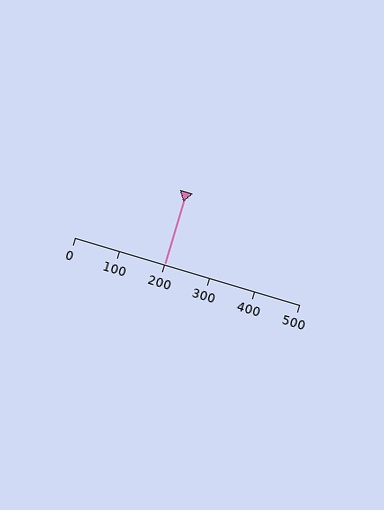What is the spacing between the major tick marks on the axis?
The major ticks are spaced 100 apart.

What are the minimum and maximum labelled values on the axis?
The axis runs from 0 to 500.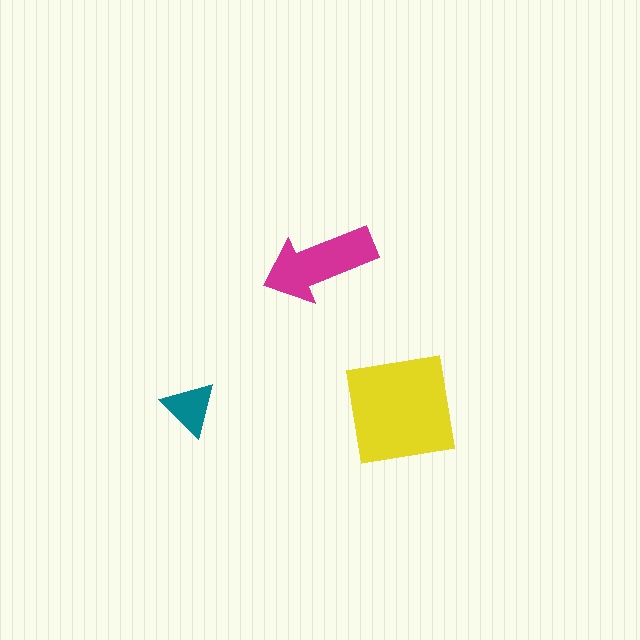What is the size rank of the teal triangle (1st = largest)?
3rd.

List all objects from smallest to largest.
The teal triangle, the magenta arrow, the yellow square.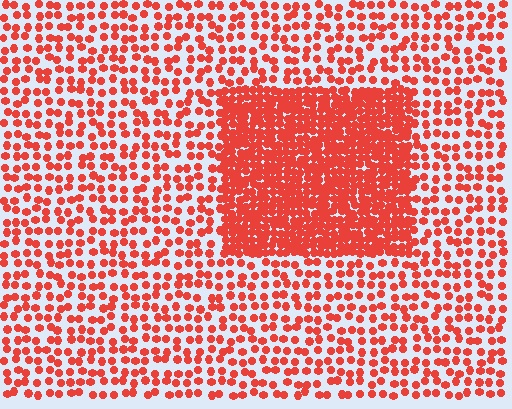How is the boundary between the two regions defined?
The boundary is defined by a change in element density (approximately 2.6x ratio). All elements are the same color, size, and shape.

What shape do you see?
I see a rectangle.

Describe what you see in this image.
The image contains small red elements arranged at two different densities. A rectangle-shaped region is visible where the elements are more densely packed than the surrounding area.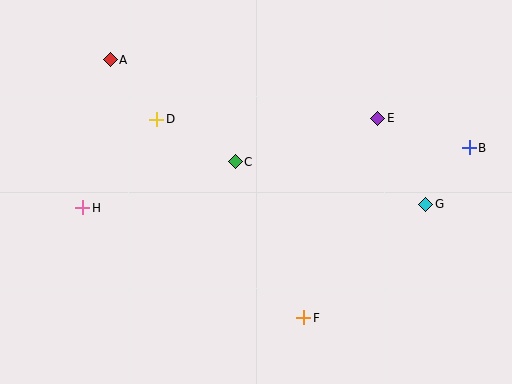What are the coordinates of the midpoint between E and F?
The midpoint between E and F is at (341, 218).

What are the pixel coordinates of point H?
Point H is at (83, 208).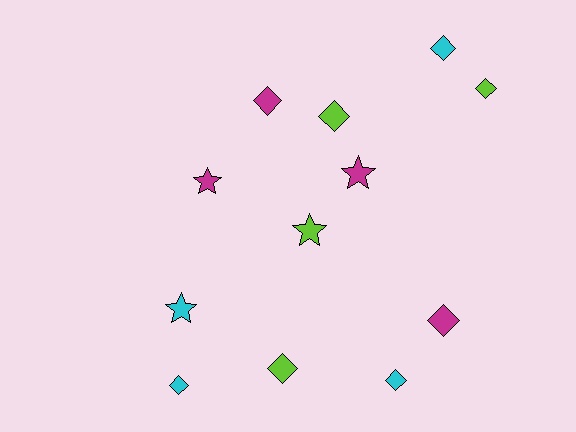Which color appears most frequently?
Magenta, with 4 objects.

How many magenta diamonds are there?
There are 2 magenta diamonds.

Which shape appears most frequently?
Diamond, with 8 objects.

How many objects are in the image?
There are 12 objects.